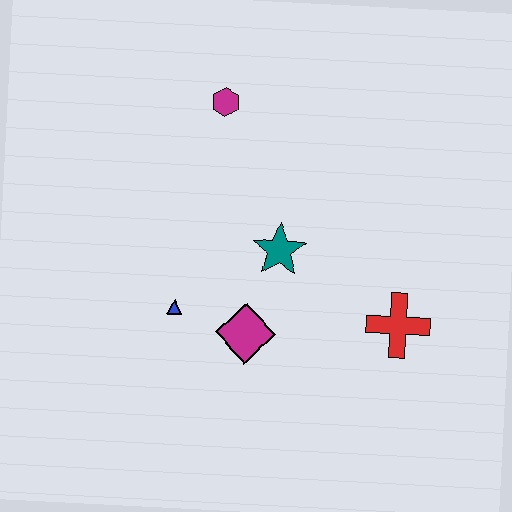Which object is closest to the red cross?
The teal star is closest to the red cross.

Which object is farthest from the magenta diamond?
The magenta hexagon is farthest from the magenta diamond.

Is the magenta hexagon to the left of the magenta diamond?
Yes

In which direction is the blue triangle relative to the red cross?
The blue triangle is to the left of the red cross.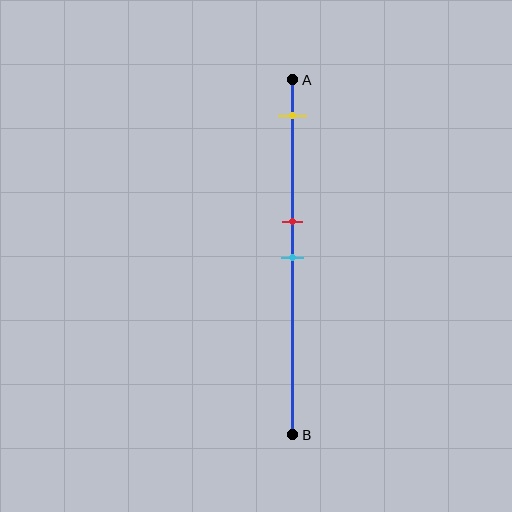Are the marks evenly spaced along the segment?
No, the marks are not evenly spaced.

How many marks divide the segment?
There are 3 marks dividing the segment.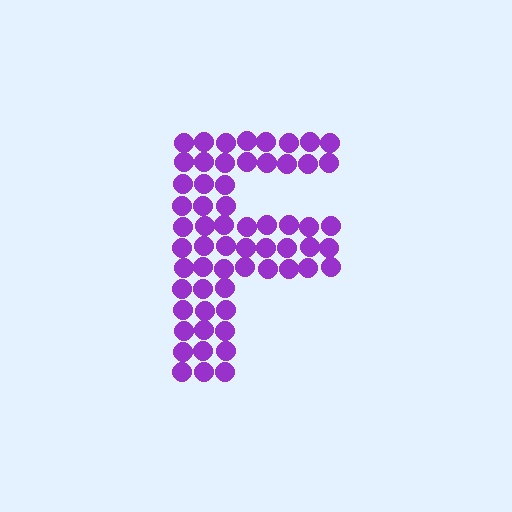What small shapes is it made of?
It is made of small circles.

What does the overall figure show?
The overall figure shows the letter F.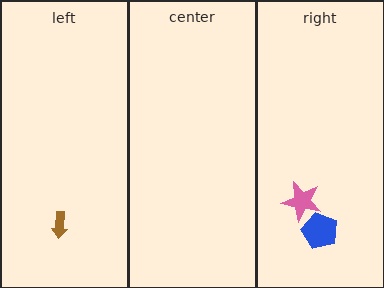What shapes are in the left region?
The brown arrow.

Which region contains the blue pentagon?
The right region.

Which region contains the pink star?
The right region.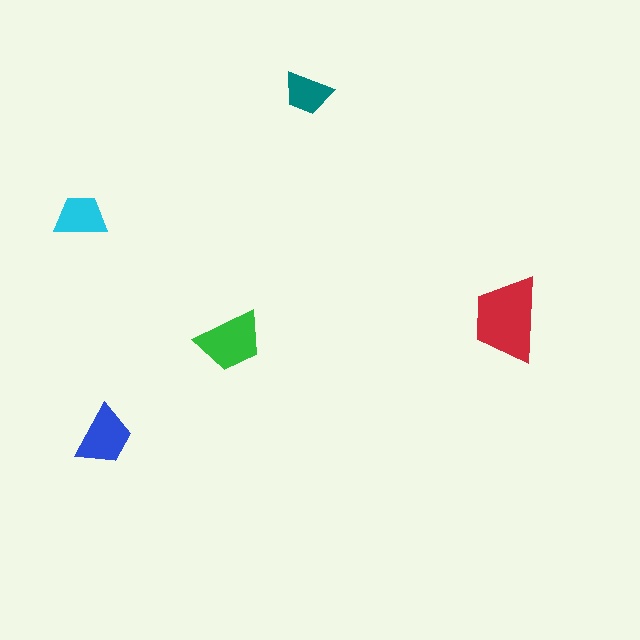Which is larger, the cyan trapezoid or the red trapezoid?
The red one.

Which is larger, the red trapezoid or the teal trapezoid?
The red one.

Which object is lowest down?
The blue trapezoid is bottommost.